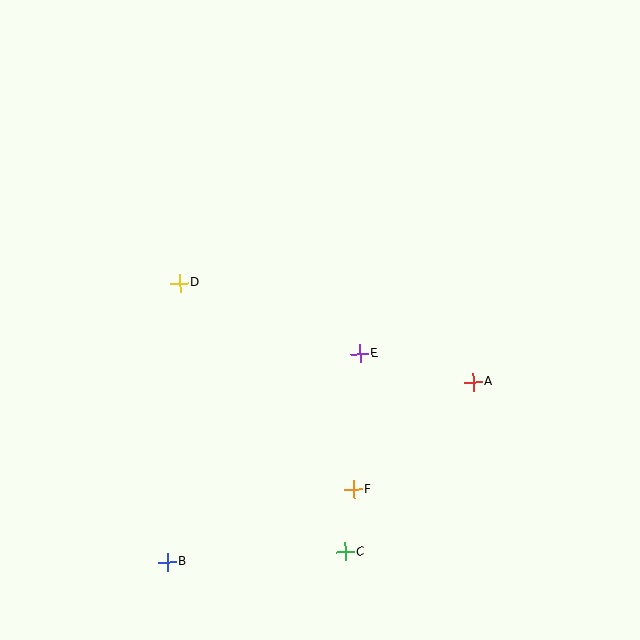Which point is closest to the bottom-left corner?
Point B is closest to the bottom-left corner.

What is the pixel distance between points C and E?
The distance between C and E is 199 pixels.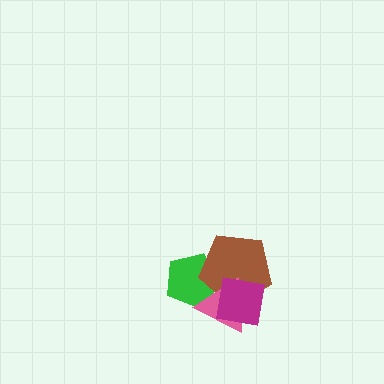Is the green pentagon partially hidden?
Yes, it is partially covered by another shape.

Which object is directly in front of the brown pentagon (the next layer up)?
The pink triangle is directly in front of the brown pentagon.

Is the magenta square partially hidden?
No, no other shape covers it.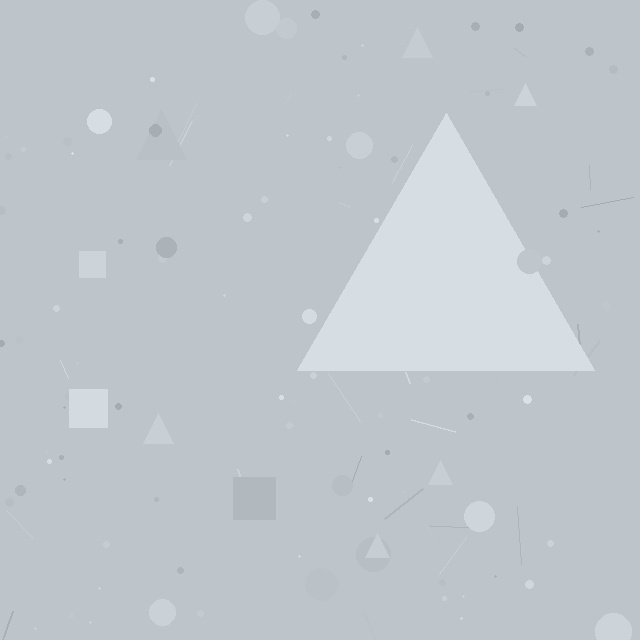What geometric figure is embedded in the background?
A triangle is embedded in the background.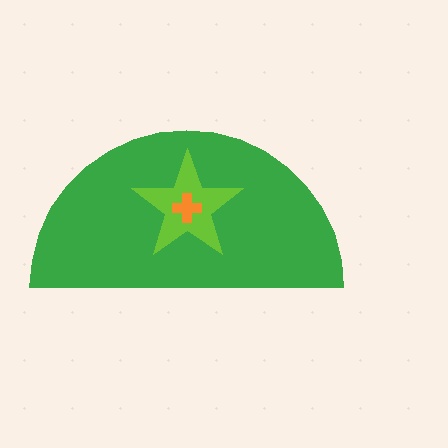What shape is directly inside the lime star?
The orange cross.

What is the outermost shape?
The green semicircle.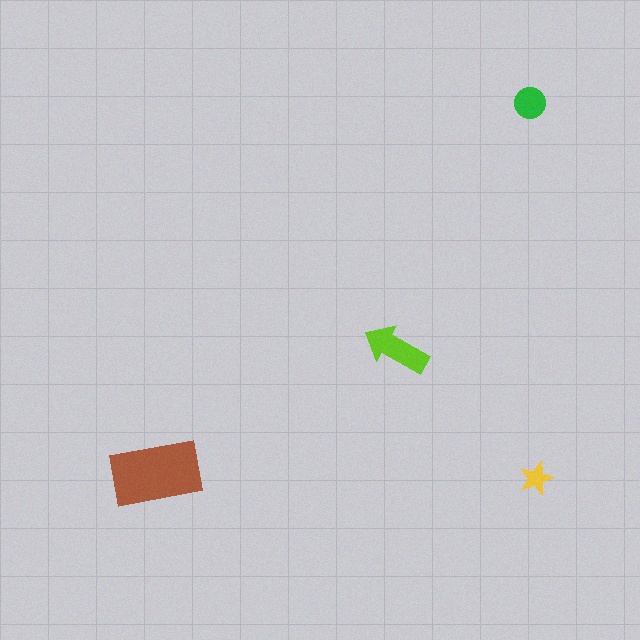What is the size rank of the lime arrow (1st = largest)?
2nd.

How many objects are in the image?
There are 4 objects in the image.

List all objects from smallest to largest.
The yellow star, the green circle, the lime arrow, the brown rectangle.